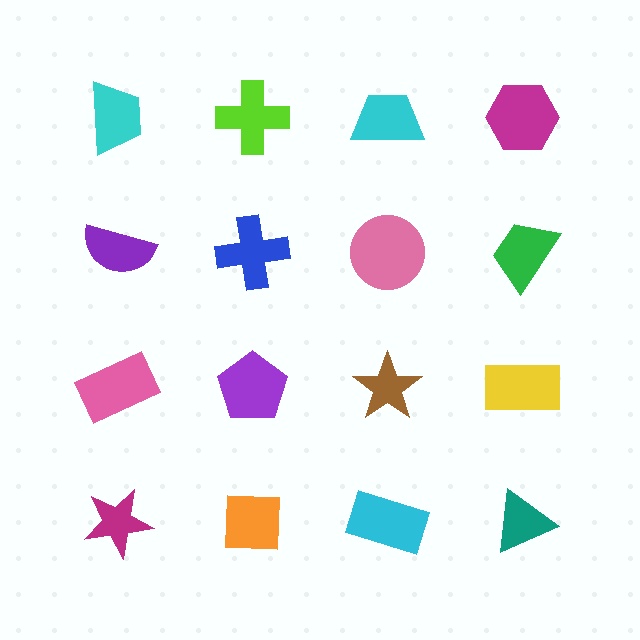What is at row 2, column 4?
A green trapezoid.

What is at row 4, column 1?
A magenta star.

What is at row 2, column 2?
A blue cross.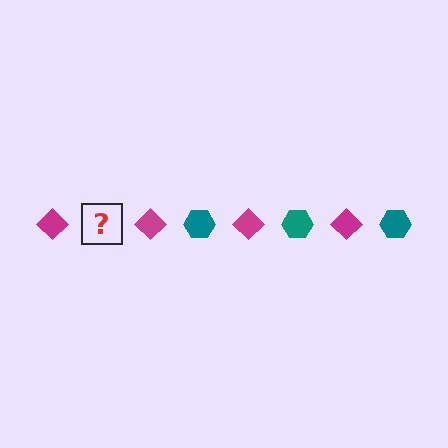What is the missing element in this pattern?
The missing element is a teal hexagon.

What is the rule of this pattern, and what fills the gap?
The rule is that the pattern alternates between magenta diamond and teal hexagon. The gap should be filled with a teal hexagon.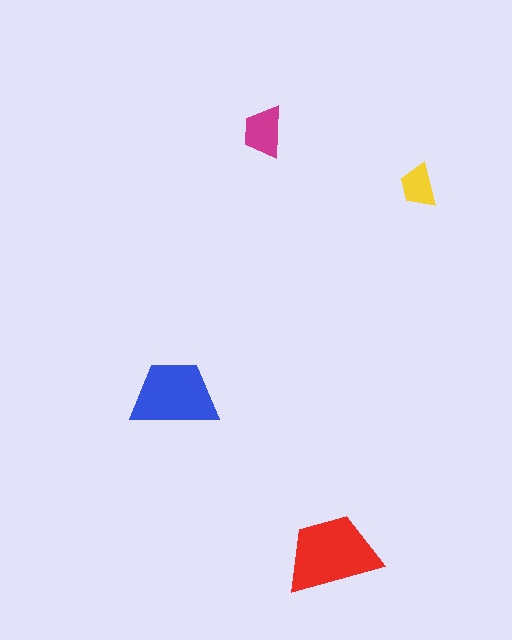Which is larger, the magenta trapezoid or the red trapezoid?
The red one.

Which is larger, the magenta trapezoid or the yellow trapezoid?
The magenta one.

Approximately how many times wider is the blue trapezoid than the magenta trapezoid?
About 1.5 times wider.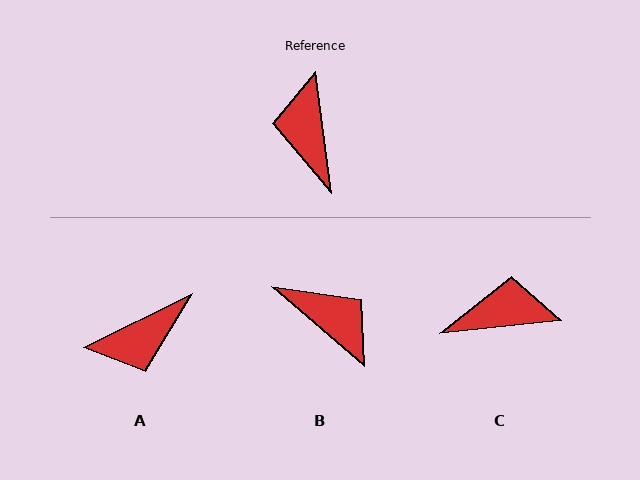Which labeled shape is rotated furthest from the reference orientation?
B, about 138 degrees away.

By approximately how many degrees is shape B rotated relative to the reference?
Approximately 138 degrees clockwise.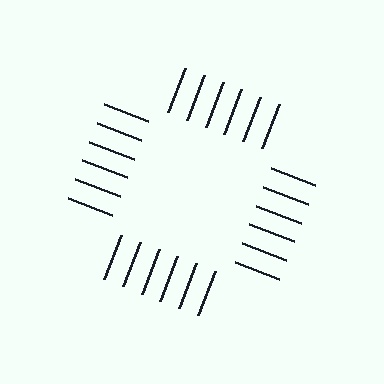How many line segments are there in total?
24 — 6 along each of the 4 edges.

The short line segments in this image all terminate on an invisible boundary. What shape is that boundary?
An illusory square — the line segments terminate on its edges but no continuous stroke is drawn.